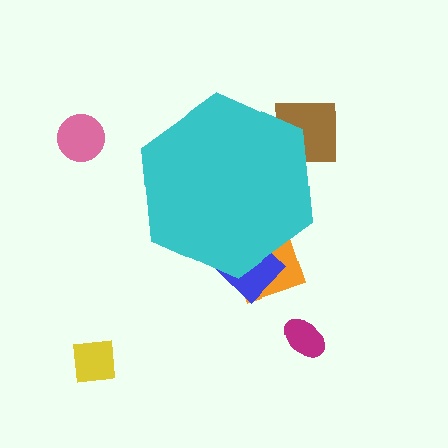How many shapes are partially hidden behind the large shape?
3 shapes are partially hidden.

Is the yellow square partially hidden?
No, the yellow square is fully visible.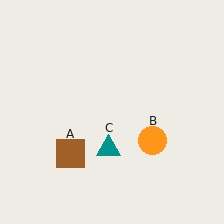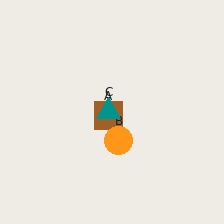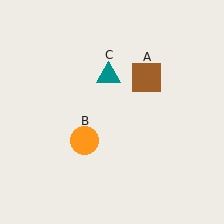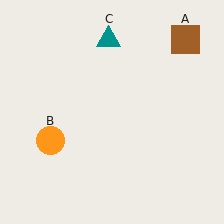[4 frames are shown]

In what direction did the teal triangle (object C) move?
The teal triangle (object C) moved up.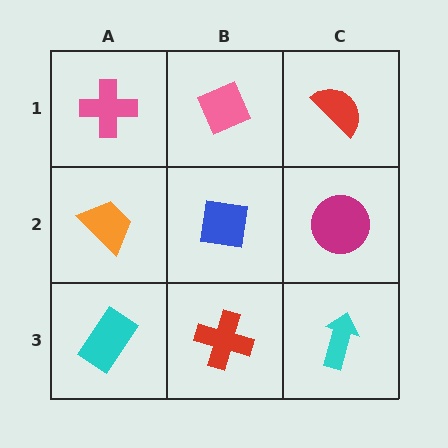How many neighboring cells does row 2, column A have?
3.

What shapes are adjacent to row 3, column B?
A blue square (row 2, column B), a cyan rectangle (row 3, column A), a cyan arrow (row 3, column C).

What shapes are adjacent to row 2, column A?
A pink cross (row 1, column A), a cyan rectangle (row 3, column A), a blue square (row 2, column B).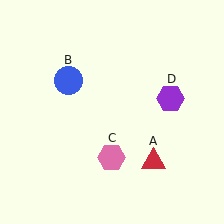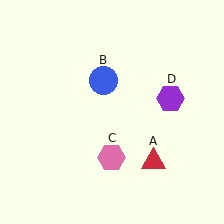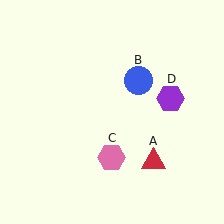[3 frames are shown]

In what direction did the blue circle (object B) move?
The blue circle (object B) moved right.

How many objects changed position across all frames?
1 object changed position: blue circle (object B).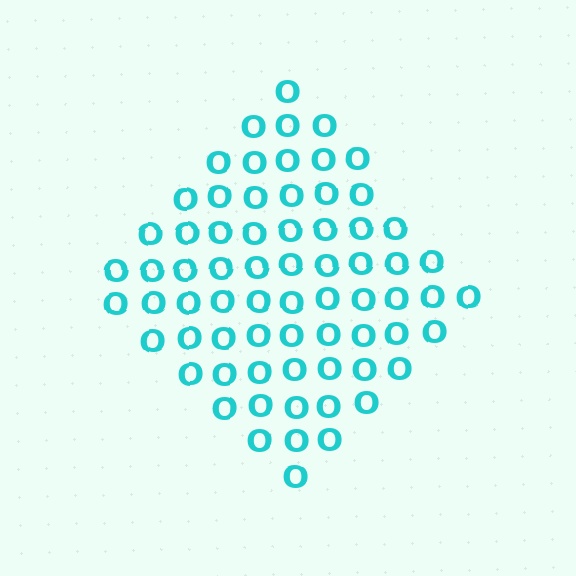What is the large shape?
The large shape is a diamond.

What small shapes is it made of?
It is made of small letter O's.